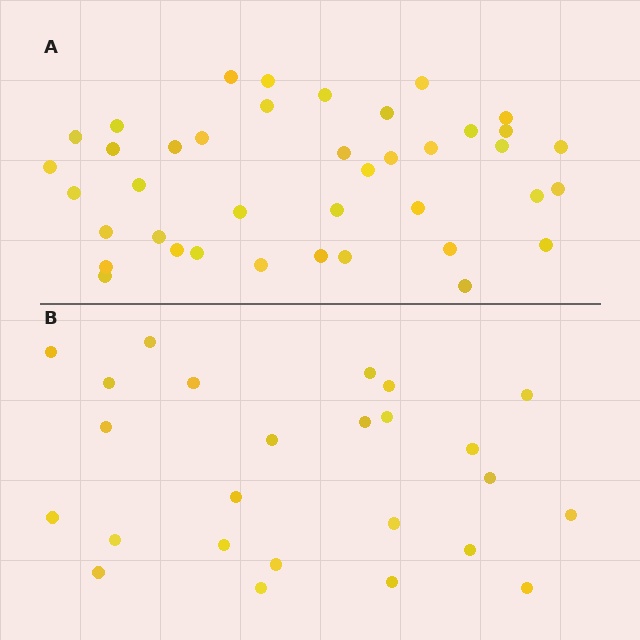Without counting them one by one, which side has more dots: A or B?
Region A (the top region) has more dots.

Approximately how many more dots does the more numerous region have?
Region A has approximately 15 more dots than region B.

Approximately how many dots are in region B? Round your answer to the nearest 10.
About 20 dots. (The exact count is 25, which rounds to 20.)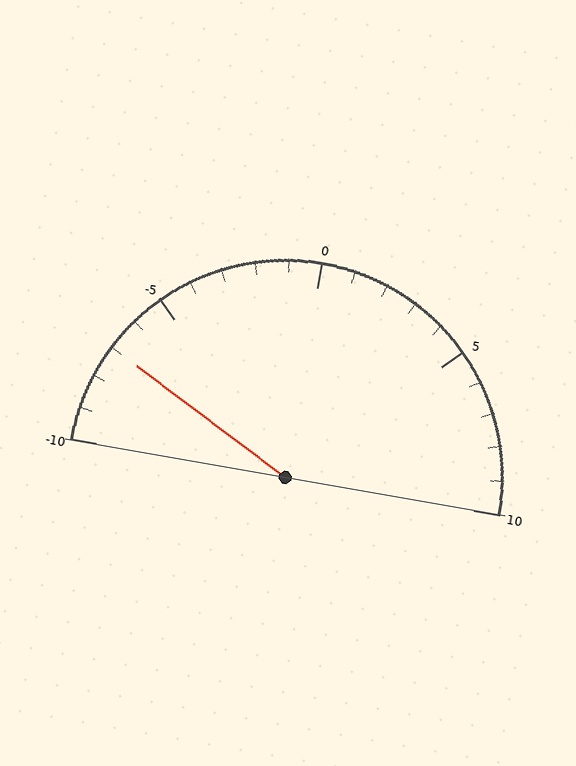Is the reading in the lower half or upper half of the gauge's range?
The reading is in the lower half of the range (-10 to 10).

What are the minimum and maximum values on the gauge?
The gauge ranges from -10 to 10.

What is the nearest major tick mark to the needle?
The nearest major tick mark is -5.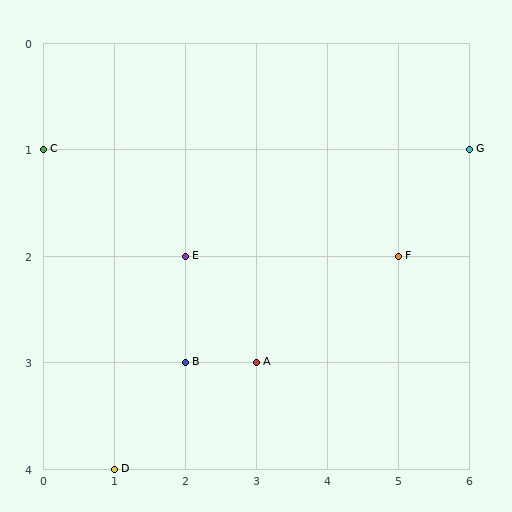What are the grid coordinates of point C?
Point C is at grid coordinates (0, 1).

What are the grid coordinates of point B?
Point B is at grid coordinates (2, 3).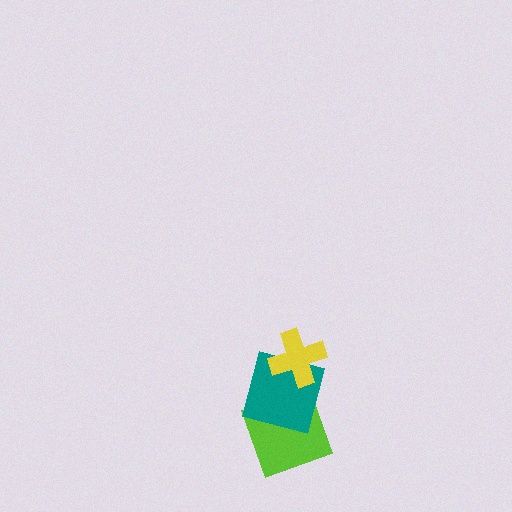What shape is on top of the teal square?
The yellow cross is on top of the teal square.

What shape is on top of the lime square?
The teal square is on top of the lime square.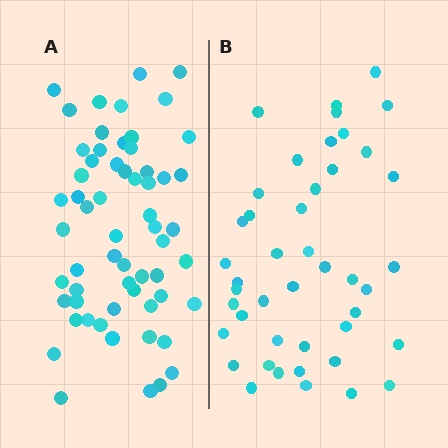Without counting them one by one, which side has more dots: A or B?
Region A (the left region) has more dots.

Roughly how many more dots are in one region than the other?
Region A has approximately 15 more dots than region B.